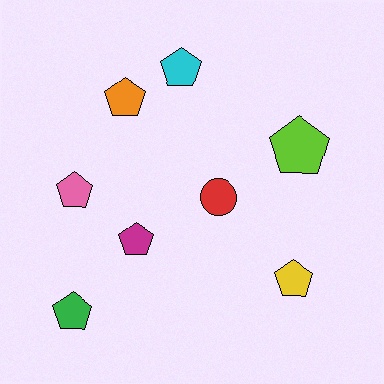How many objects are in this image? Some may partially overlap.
There are 8 objects.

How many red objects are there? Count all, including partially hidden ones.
There is 1 red object.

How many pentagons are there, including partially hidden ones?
There are 7 pentagons.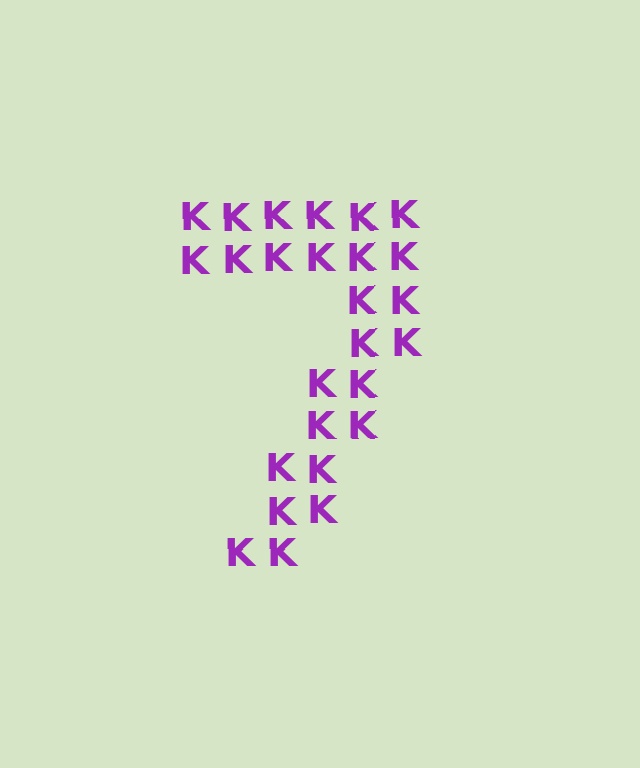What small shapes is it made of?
It is made of small letter K's.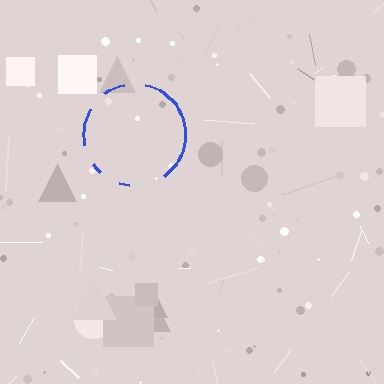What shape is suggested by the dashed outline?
The dashed outline suggests a circle.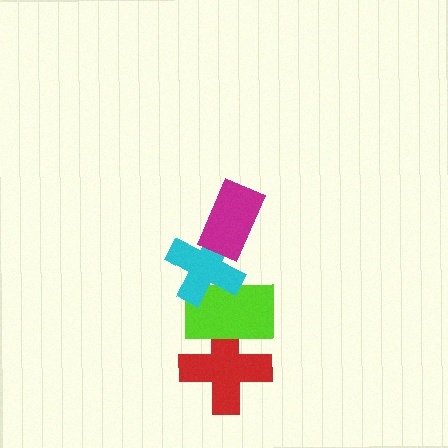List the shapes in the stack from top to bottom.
From top to bottom: the magenta rectangle, the cyan cross, the lime rectangle, the red cross.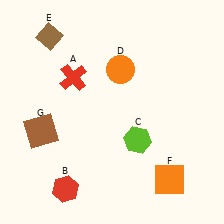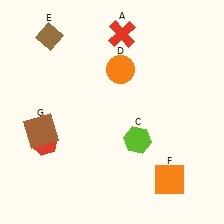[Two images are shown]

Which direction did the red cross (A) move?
The red cross (A) moved right.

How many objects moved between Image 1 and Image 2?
2 objects moved between the two images.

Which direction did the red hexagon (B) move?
The red hexagon (B) moved up.